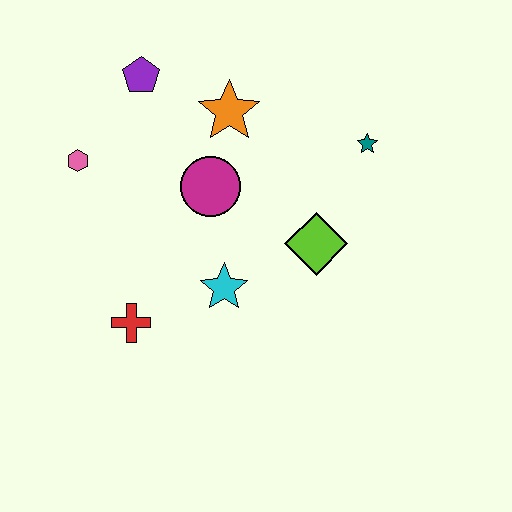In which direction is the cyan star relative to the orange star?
The cyan star is below the orange star.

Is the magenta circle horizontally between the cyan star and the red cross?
Yes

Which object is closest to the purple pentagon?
The orange star is closest to the purple pentagon.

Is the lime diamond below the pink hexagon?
Yes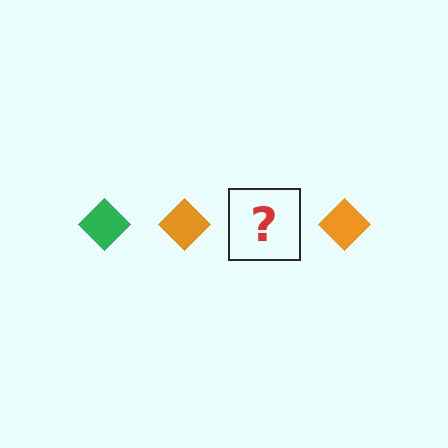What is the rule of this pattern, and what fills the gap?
The rule is that the pattern cycles through green, orange diamonds. The gap should be filled with a green diamond.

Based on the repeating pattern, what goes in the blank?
The blank should be a green diamond.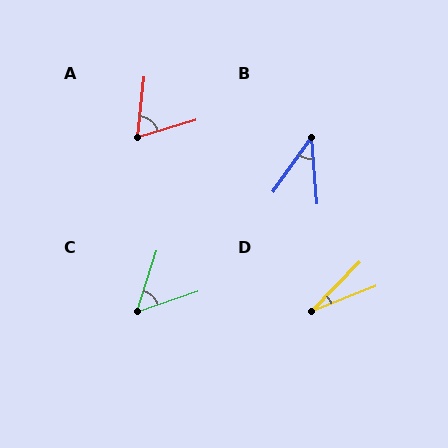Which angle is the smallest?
D, at approximately 24 degrees.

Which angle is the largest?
A, at approximately 67 degrees.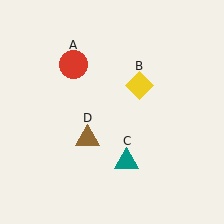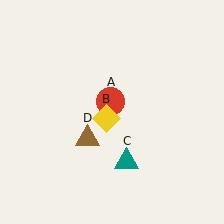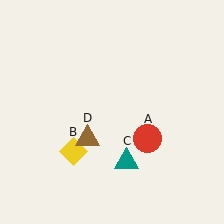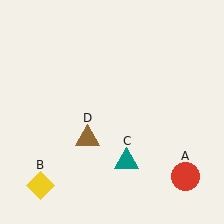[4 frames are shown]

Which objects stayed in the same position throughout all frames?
Teal triangle (object C) and brown triangle (object D) remained stationary.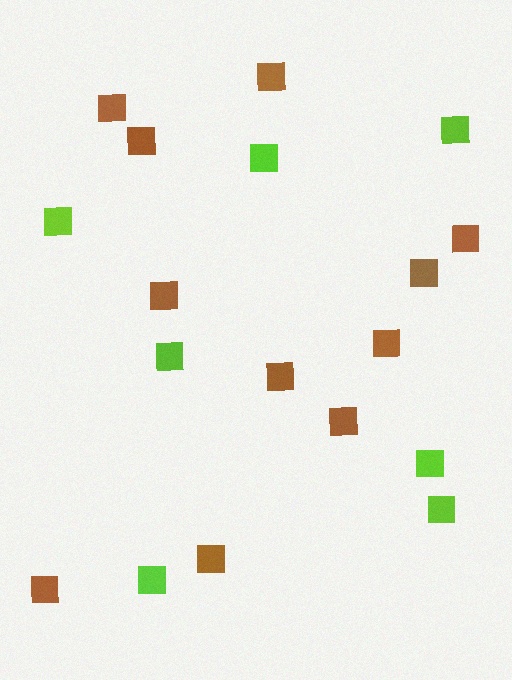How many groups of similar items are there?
There are 2 groups: one group of lime squares (7) and one group of brown squares (11).